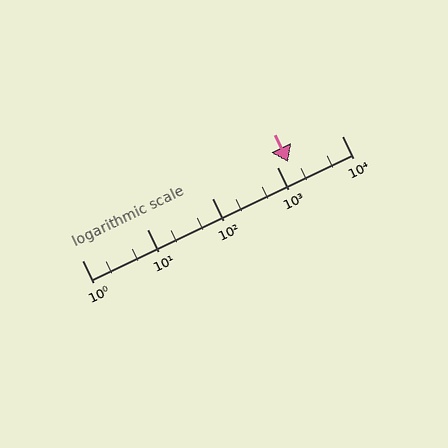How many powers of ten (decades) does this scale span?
The scale spans 4 decades, from 1 to 10000.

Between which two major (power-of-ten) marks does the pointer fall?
The pointer is between 1000 and 10000.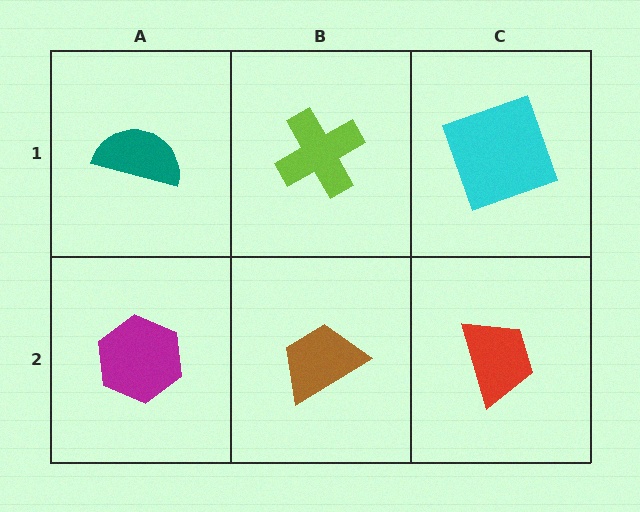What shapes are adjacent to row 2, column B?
A lime cross (row 1, column B), a magenta hexagon (row 2, column A), a red trapezoid (row 2, column C).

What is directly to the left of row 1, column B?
A teal semicircle.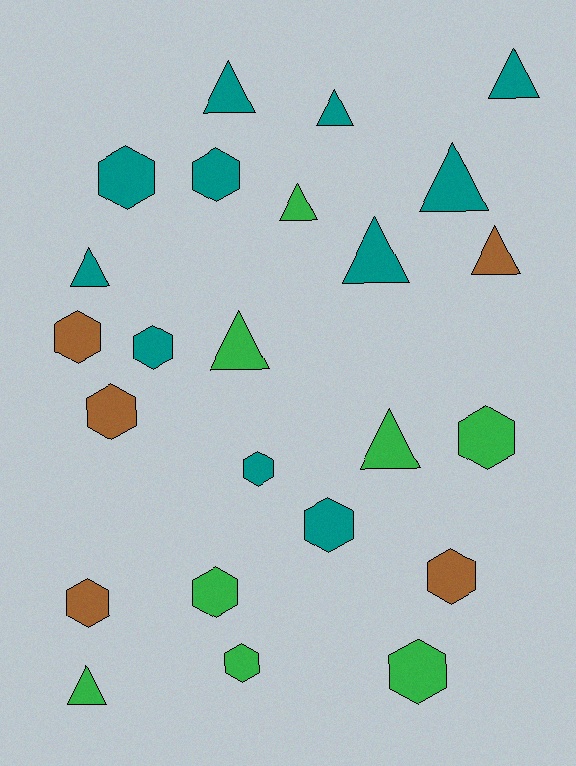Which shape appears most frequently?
Hexagon, with 13 objects.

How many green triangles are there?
There are 4 green triangles.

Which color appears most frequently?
Teal, with 11 objects.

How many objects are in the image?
There are 24 objects.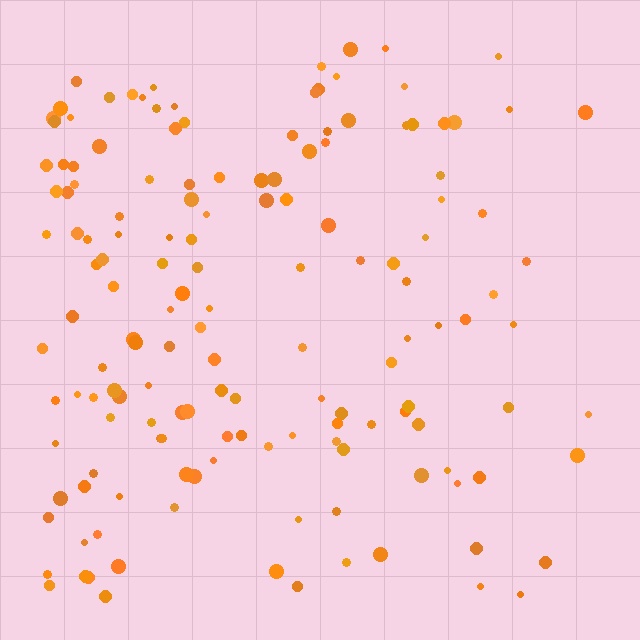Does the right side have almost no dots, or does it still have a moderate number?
Still a moderate number, just noticeably fewer than the left.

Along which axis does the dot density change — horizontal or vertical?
Horizontal.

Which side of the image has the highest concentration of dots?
The left.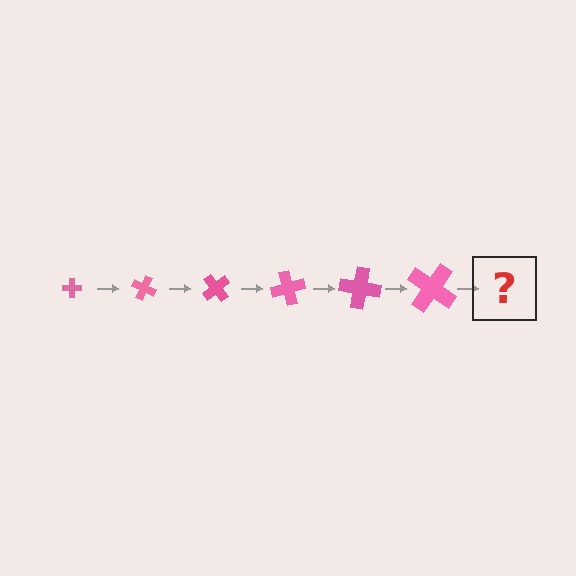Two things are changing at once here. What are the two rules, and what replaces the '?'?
The two rules are that the cross grows larger each step and it rotates 25 degrees each step. The '?' should be a cross, larger than the previous one and rotated 150 degrees from the start.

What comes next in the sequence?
The next element should be a cross, larger than the previous one and rotated 150 degrees from the start.